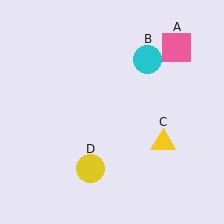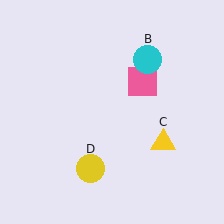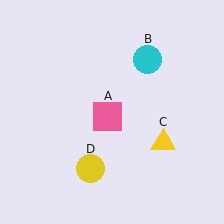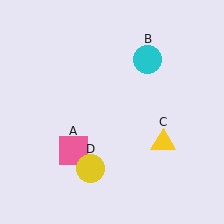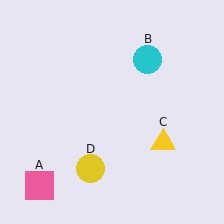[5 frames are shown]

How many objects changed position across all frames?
1 object changed position: pink square (object A).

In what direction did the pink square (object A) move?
The pink square (object A) moved down and to the left.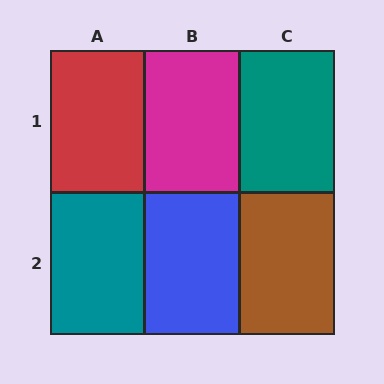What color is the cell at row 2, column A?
Teal.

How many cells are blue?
1 cell is blue.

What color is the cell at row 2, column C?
Brown.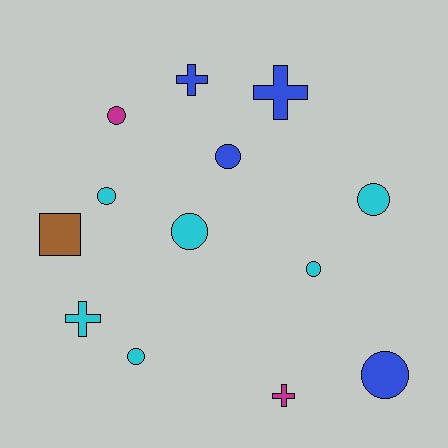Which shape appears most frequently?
Circle, with 8 objects.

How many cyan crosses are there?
There is 1 cyan cross.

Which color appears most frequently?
Cyan, with 6 objects.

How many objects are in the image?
There are 13 objects.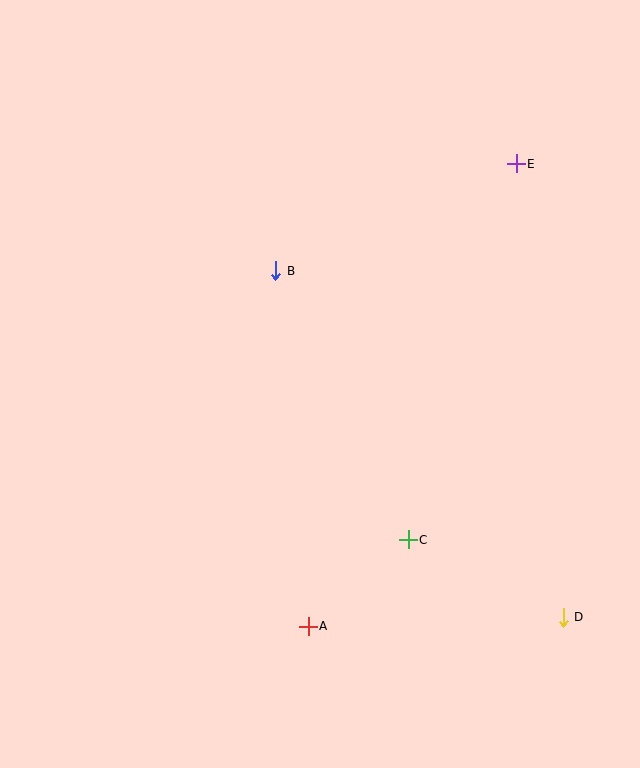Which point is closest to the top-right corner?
Point E is closest to the top-right corner.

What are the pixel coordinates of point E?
Point E is at (516, 164).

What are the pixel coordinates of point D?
Point D is at (563, 617).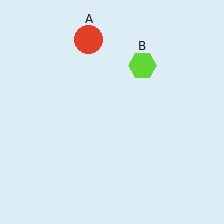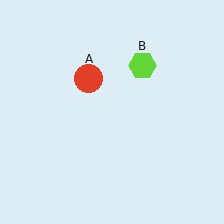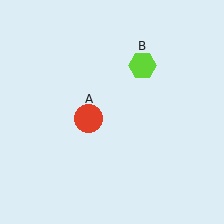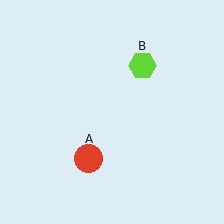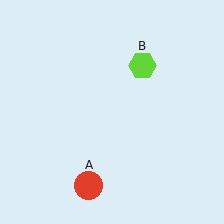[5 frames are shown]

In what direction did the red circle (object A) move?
The red circle (object A) moved down.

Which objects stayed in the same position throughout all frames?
Lime hexagon (object B) remained stationary.